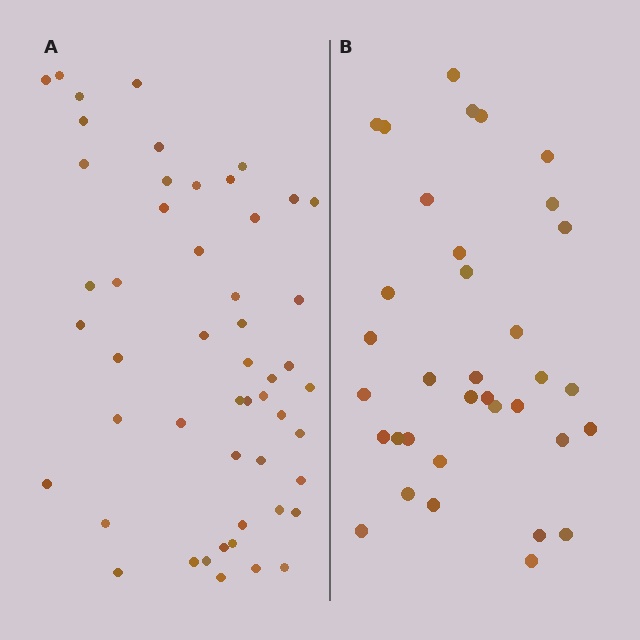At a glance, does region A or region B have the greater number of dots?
Region A (the left region) has more dots.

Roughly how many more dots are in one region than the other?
Region A has approximately 15 more dots than region B.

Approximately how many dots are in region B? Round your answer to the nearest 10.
About 40 dots. (The exact count is 35, which rounds to 40.)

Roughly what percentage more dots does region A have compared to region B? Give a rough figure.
About 45% more.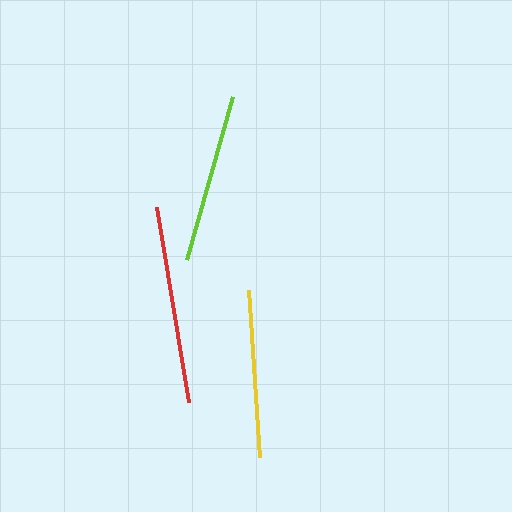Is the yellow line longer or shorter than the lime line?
The lime line is longer than the yellow line.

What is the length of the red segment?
The red segment is approximately 198 pixels long.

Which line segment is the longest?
The red line is the longest at approximately 198 pixels.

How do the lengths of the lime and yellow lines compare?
The lime and yellow lines are approximately the same length.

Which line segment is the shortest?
The yellow line is the shortest at approximately 168 pixels.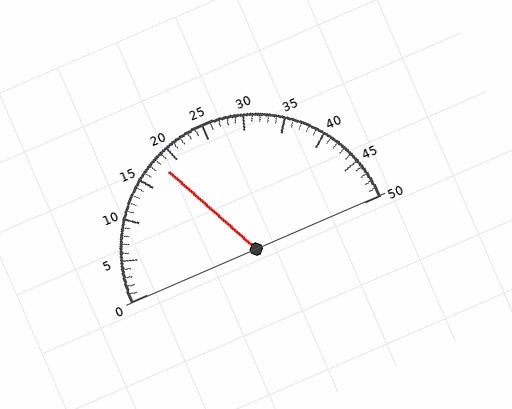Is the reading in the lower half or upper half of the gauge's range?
The reading is in the lower half of the range (0 to 50).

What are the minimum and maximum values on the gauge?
The gauge ranges from 0 to 50.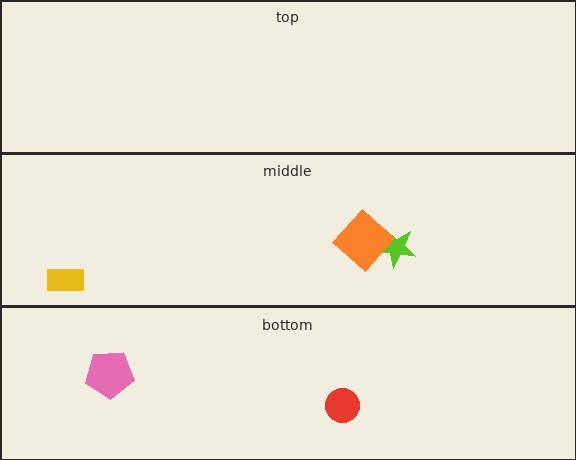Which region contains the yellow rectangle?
The middle region.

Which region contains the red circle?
The bottom region.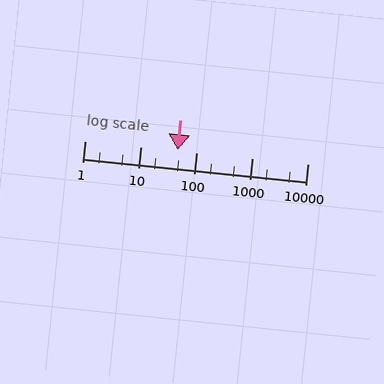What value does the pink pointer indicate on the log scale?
The pointer indicates approximately 46.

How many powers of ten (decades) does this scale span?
The scale spans 4 decades, from 1 to 10000.